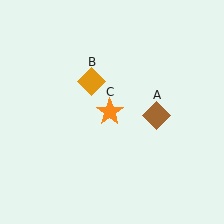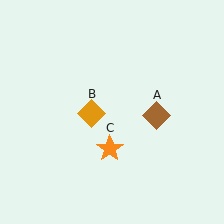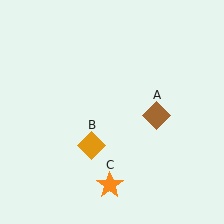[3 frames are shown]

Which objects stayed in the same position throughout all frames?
Brown diamond (object A) remained stationary.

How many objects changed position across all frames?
2 objects changed position: orange diamond (object B), orange star (object C).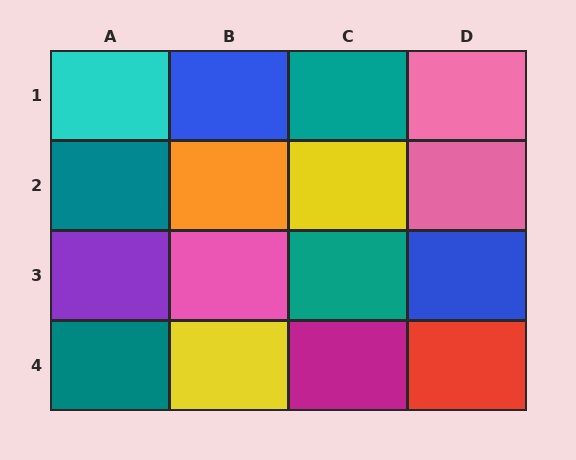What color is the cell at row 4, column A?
Teal.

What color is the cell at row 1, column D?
Pink.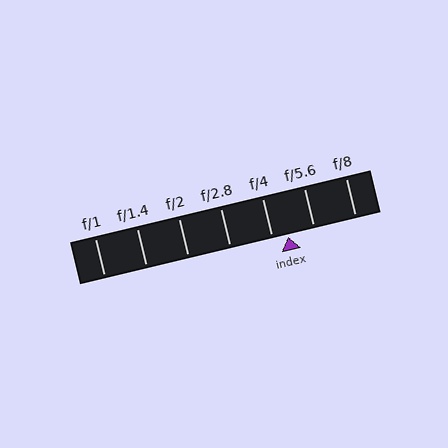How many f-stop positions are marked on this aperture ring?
There are 7 f-stop positions marked.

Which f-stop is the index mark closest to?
The index mark is closest to f/4.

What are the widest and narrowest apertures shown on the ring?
The widest aperture shown is f/1 and the narrowest is f/8.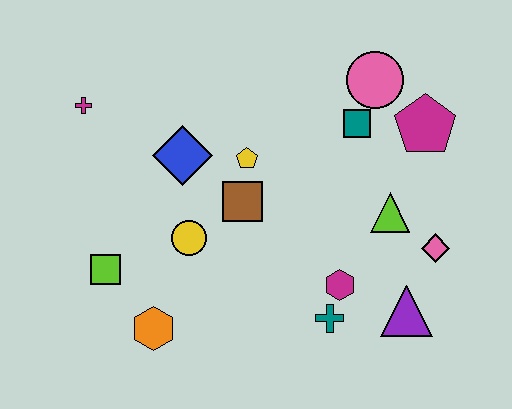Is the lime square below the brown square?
Yes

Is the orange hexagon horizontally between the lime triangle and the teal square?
No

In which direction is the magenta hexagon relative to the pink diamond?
The magenta hexagon is to the left of the pink diamond.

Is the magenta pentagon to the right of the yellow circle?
Yes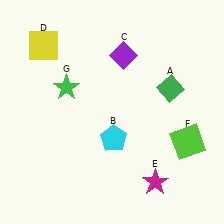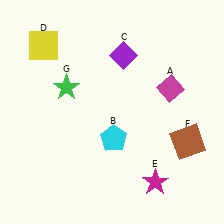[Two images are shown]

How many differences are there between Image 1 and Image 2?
There are 2 differences between the two images.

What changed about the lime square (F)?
In Image 1, F is lime. In Image 2, it changed to brown.